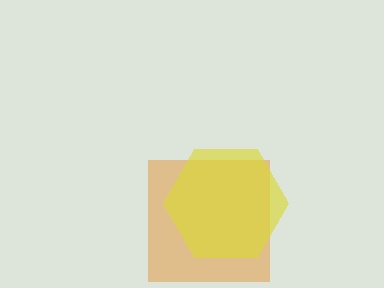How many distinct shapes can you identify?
There are 2 distinct shapes: an orange square, a yellow hexagon.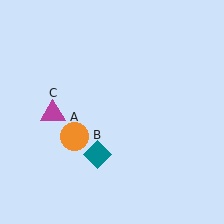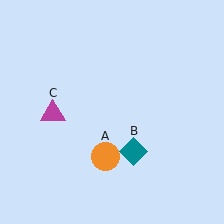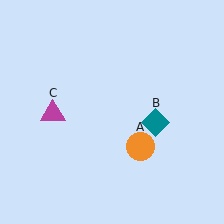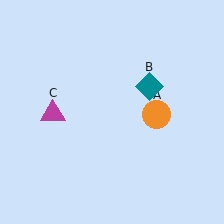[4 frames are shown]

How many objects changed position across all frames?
2 objects changed position: orange circle (object A), teal diamond (object B).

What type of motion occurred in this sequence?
The orange circle (object A), teal diamond (object B) rotated counterclockwise around the center of the scene.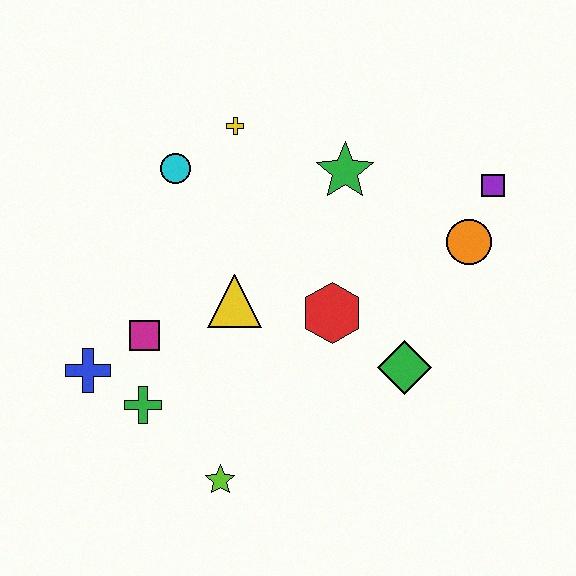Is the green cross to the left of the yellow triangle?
Yes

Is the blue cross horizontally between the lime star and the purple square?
No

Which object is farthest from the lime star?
The purple square is farthest from the lime star.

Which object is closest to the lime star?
The green cross is closest to the lime star.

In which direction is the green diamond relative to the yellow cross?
The green diamond is below the yellow cross.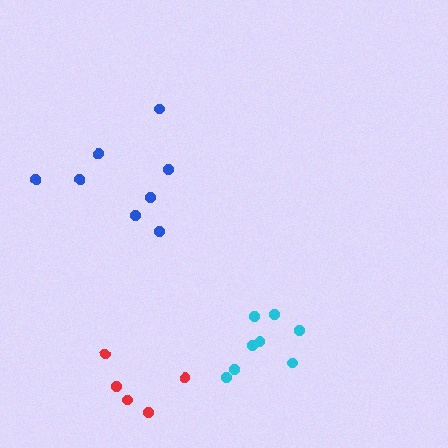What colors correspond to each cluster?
The clusters are colored: blue, red, cyan.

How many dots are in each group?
Group 1: 8 dots, Group 2: 5 dots, Group 3: 8 dots (21 total).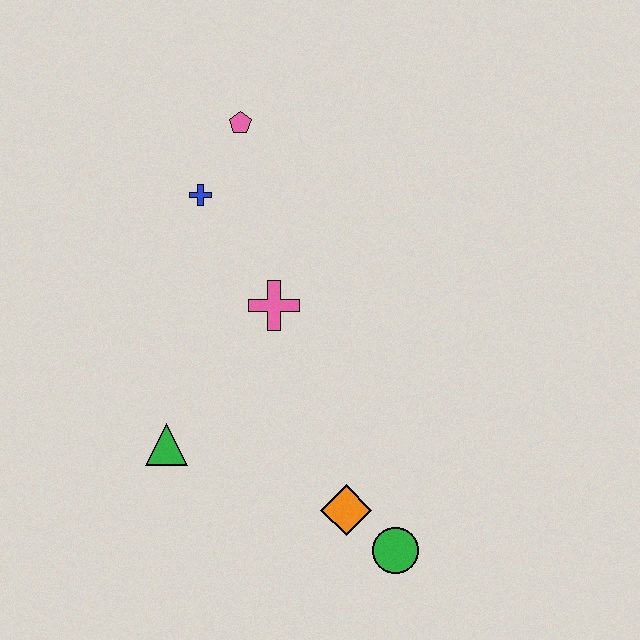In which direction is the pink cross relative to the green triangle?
The pink cross is above the green triangle.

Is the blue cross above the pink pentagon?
No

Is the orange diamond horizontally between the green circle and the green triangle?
Yes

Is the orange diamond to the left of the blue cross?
No